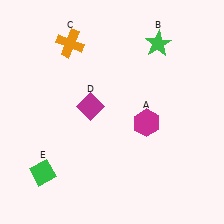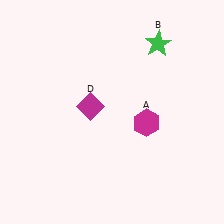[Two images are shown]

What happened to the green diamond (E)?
The green diamond (E) was removed in Image 2. It was in the bottom-left area of Image 1.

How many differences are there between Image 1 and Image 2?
There are 2 differences between the two images.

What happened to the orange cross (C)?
The orange cross (C) was removed in Image 2. It was in the top-left area of Image 1.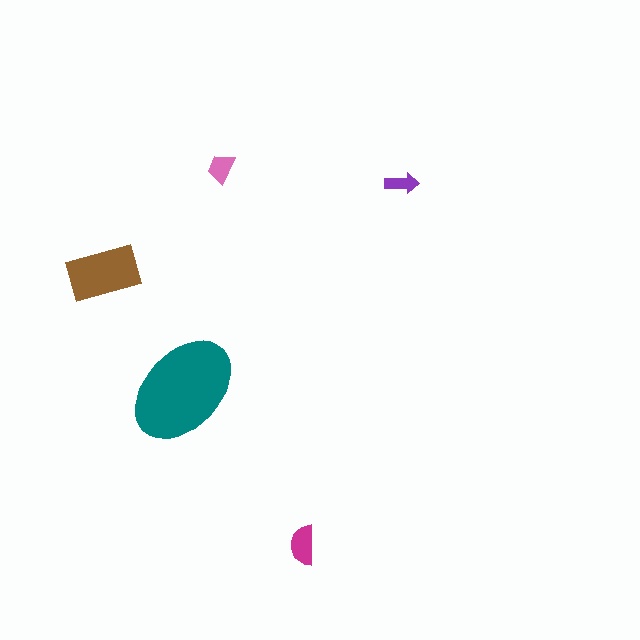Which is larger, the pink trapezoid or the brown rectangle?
The brown rectangle.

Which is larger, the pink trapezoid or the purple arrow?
The pink trapezoid.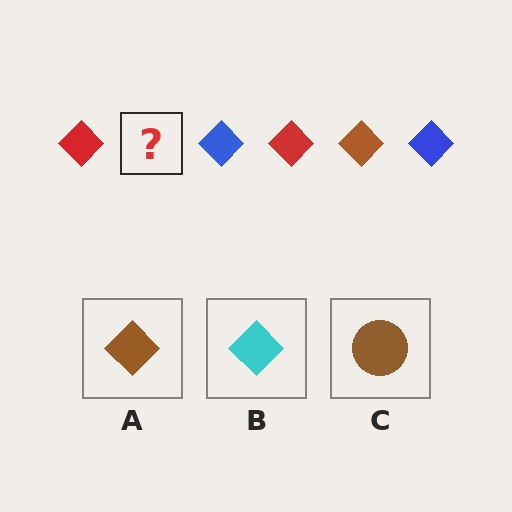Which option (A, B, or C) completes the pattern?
A.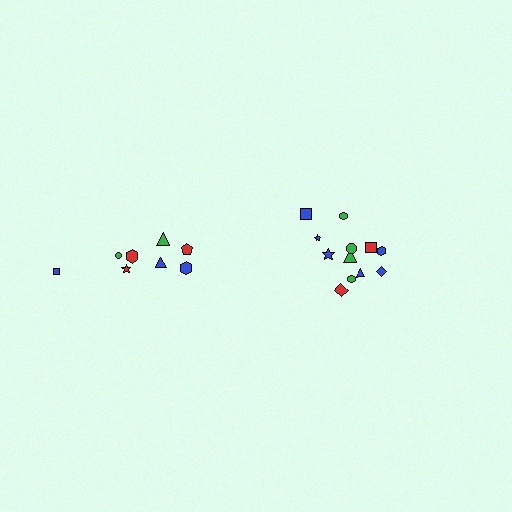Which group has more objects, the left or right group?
The right group.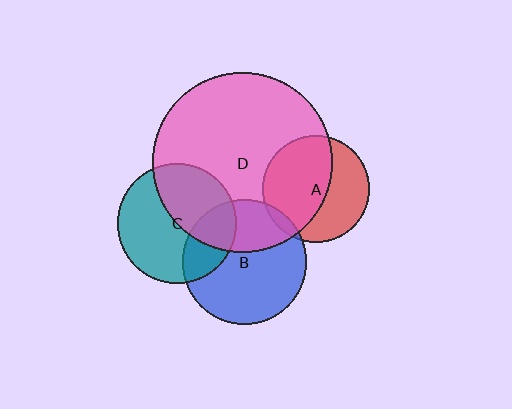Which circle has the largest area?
Circle D (pink).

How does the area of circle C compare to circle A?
Approximately 1.2 times.